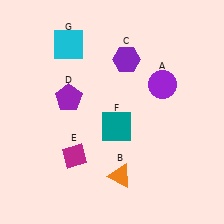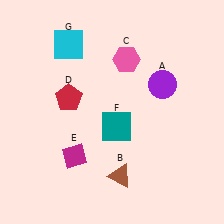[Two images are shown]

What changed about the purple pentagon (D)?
In Image 1, D is purple. In Image 2, it changed to red.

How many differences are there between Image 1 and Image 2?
There are 3 differences between the two images.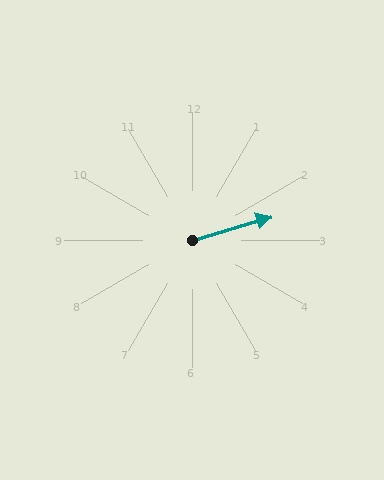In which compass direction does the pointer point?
East.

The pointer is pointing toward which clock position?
Roughly 2 o'clock.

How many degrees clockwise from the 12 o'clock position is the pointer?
Approximately 73 degrees.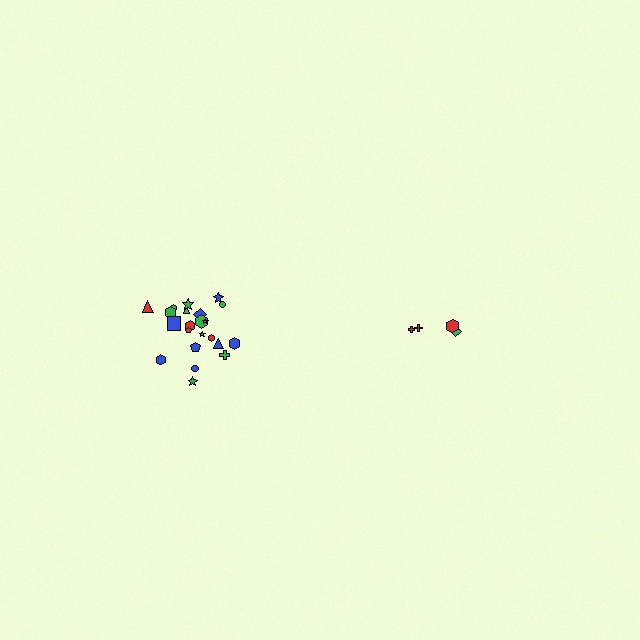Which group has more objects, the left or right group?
The left group.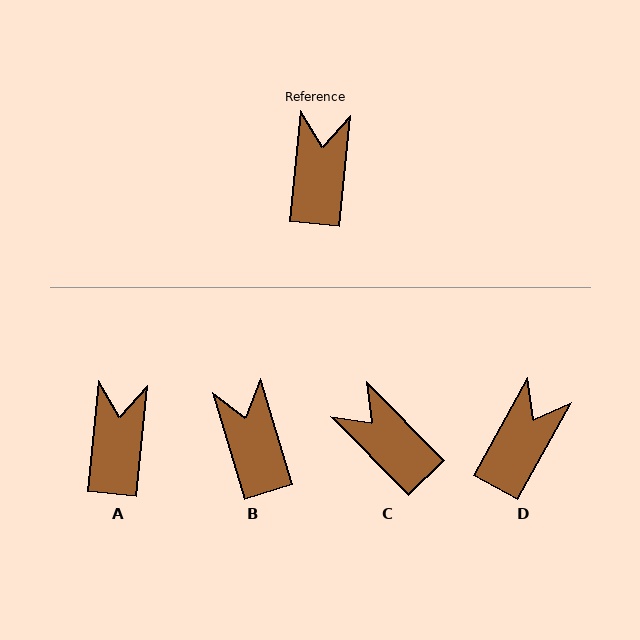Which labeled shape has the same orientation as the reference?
A.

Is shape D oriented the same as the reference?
No, it is off by about 24 degrees.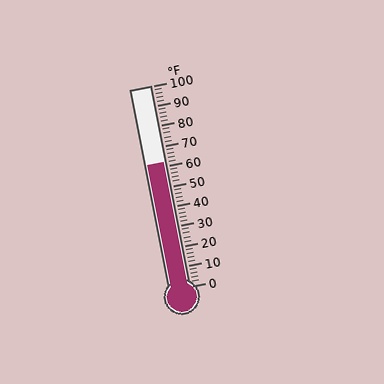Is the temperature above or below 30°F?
The temperature is above 30°F.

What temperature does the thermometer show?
The thermometer shows approximately 62°F.